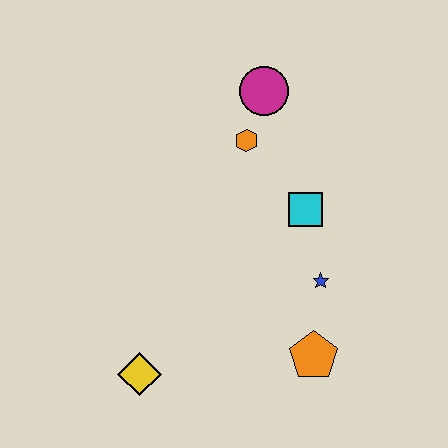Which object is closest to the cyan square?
The blue star is closest to the cyan square.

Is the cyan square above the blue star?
Yes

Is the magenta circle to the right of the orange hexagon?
Yes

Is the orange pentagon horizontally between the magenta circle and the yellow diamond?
No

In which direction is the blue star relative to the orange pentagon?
The blue star is above the orange pentagon.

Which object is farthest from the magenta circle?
The yellow diamond is farthest from the magenta circle.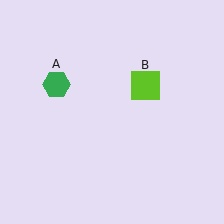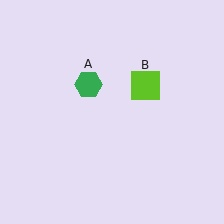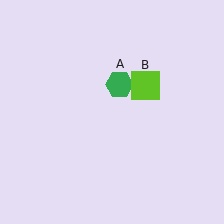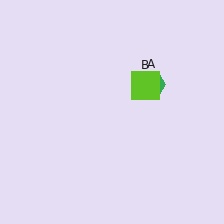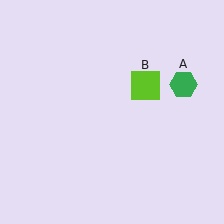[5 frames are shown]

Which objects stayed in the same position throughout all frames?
Lime square (object B) remained stationary.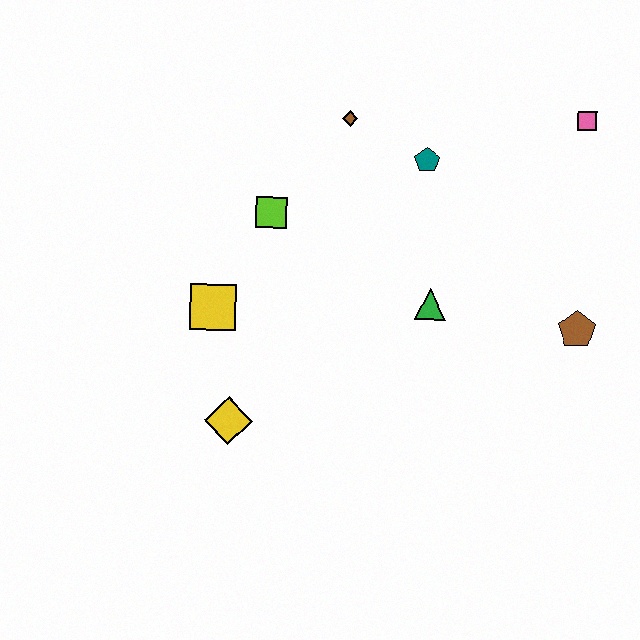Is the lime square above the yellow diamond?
Yes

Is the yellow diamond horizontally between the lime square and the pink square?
No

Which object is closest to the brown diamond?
The teal pentagon is closest to the brown diamond.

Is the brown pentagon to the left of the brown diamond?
No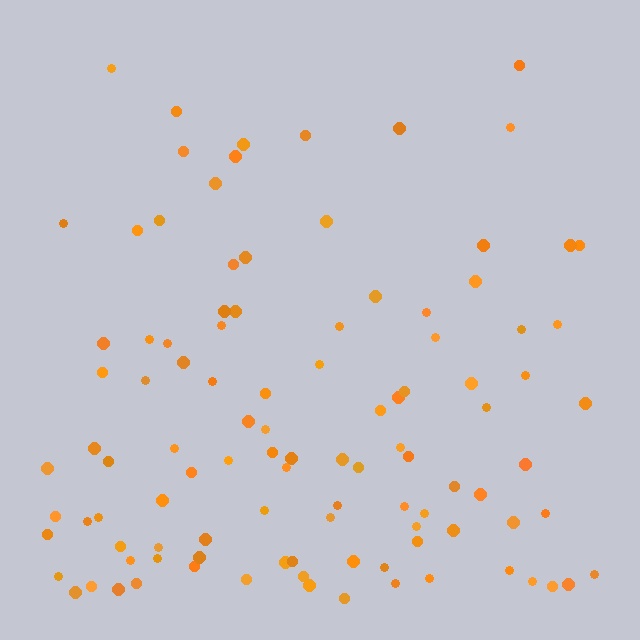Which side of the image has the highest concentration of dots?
The bottom.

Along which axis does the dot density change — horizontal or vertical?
Vertical.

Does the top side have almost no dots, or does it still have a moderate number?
Still a moderate number, just noticeably fewer than the bottom.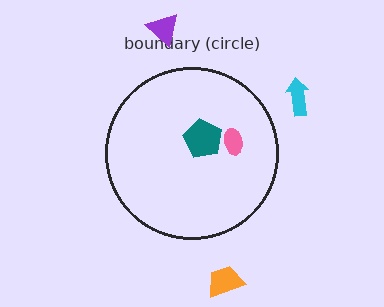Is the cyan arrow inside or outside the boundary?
Outside.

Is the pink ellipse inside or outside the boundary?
Inside.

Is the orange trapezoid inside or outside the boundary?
Outside.